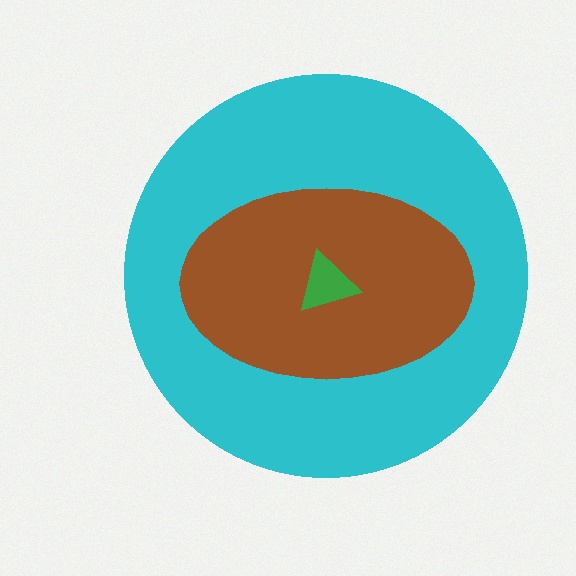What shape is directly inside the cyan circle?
The brown ellipse.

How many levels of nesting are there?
3.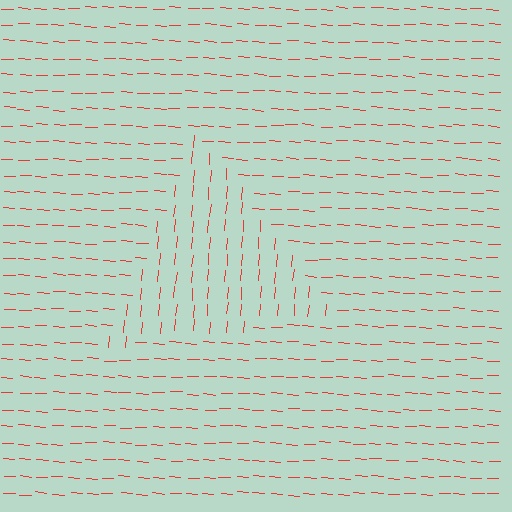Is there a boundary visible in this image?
Yes, there is a texture boundary formed by a change in line orientation.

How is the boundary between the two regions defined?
The boundary is defined purely by a change in line orientation (approximately 89 degrees difference). All lines are the same color and thickness.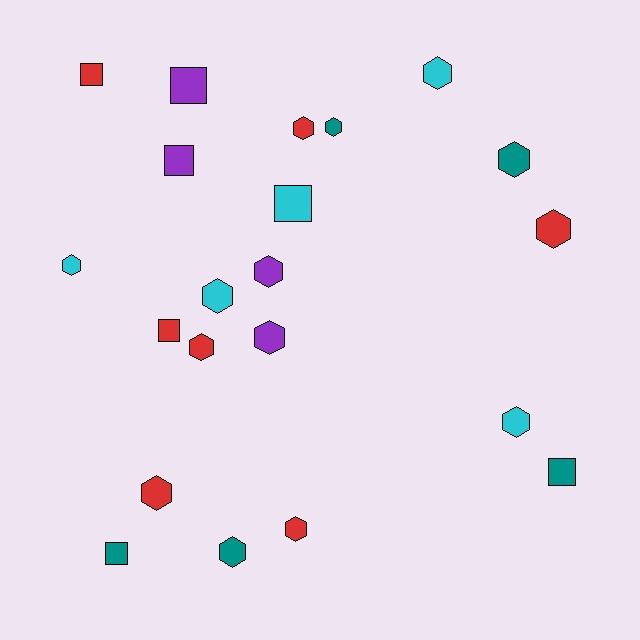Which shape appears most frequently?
Hexagon, with 14 objects.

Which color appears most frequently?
Red, with 7 objects.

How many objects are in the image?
There are 21 objects.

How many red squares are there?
There are 2 red squares.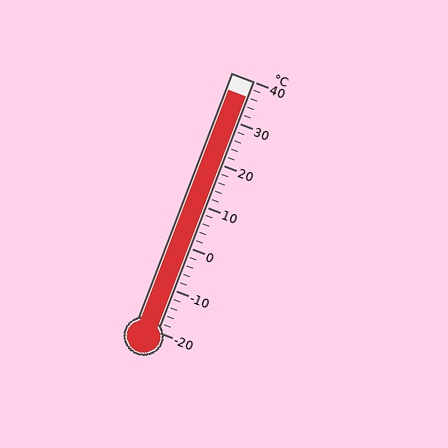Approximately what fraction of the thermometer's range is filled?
The thermometer is filled to approximately 95% of its range.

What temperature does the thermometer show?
The thermometer shows approximately 36°C.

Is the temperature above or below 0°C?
The temperature is above 0°C.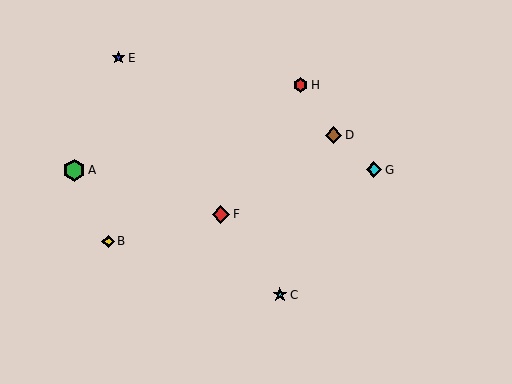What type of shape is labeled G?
Shape G is a cyan diamond.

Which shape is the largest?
The green hexagon (labeled A) is the largest.